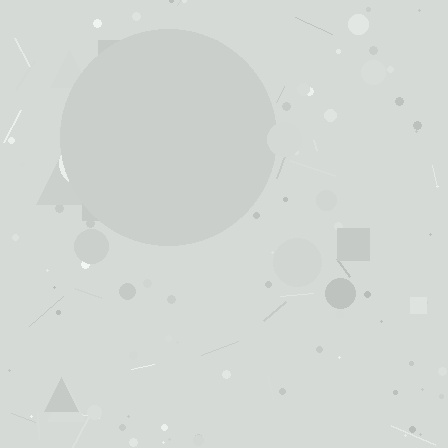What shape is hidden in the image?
A circle is hidden in the image.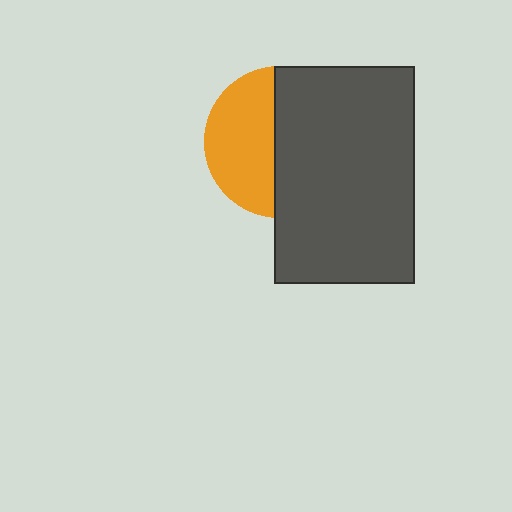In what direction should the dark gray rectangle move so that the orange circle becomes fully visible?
The dark gray rectangle should move right. That is the shortest direction to clear the overlap and leave the orange circle fully visible.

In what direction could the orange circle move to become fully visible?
The orange circle could move left. That would shift it out from behind the dark gray rectangle entirely.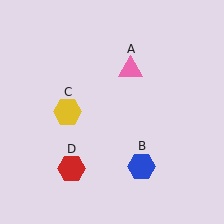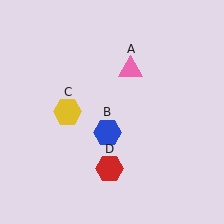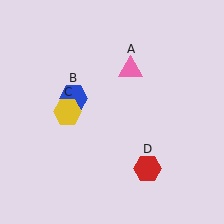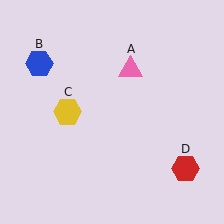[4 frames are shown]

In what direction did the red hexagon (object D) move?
The red hexagon (object D) moved right.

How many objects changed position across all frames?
2 objects changed position: blue hexagon (object B), red hexagon (object D).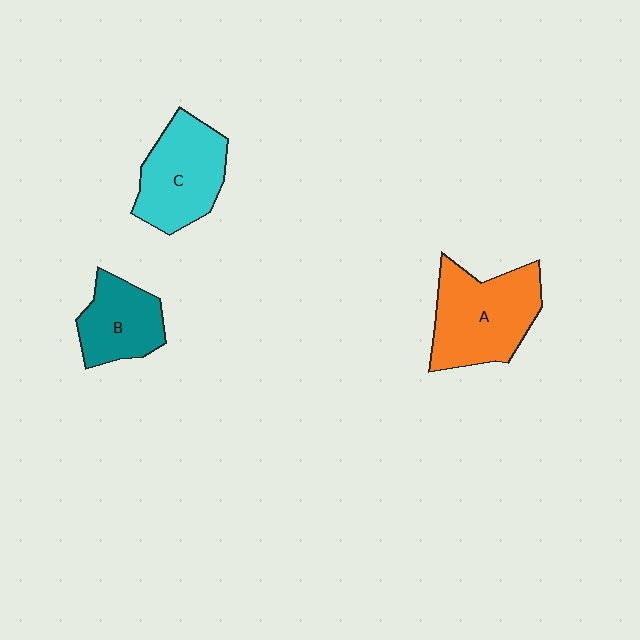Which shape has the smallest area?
Shape B (teal).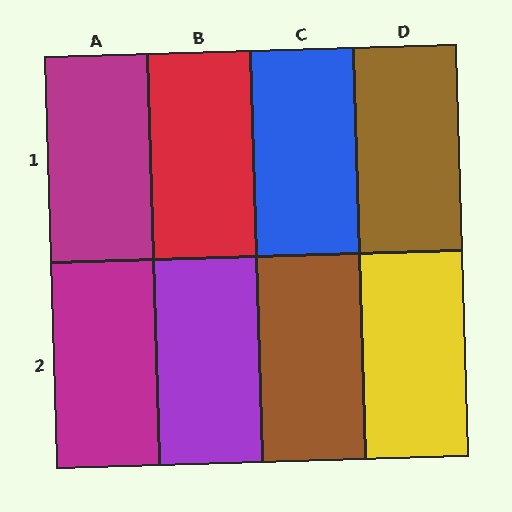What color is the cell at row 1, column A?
Magenta.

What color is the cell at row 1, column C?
Blue.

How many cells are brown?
2 cells are brown.